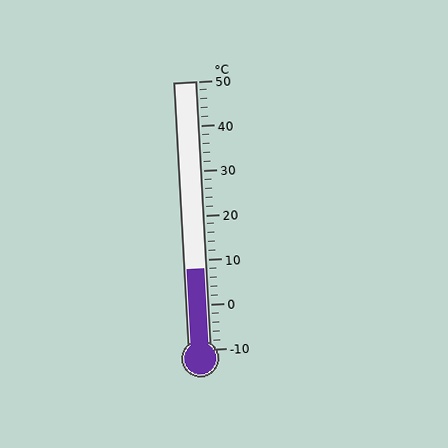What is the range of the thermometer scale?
The thermometer scale ranges from -10°C to 50°C.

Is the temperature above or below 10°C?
The temperature is below 10°C.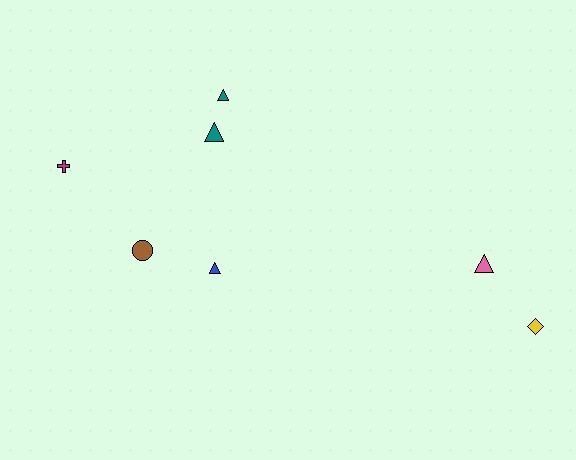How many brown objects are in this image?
There is 1 brown object.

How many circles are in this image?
There is 1 circle.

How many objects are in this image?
There are 7 objects.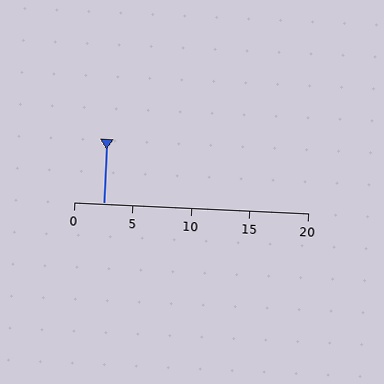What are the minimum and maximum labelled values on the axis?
The axis runs from 0 to 20.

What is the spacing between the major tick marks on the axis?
The major ticks are spaced 5 apart.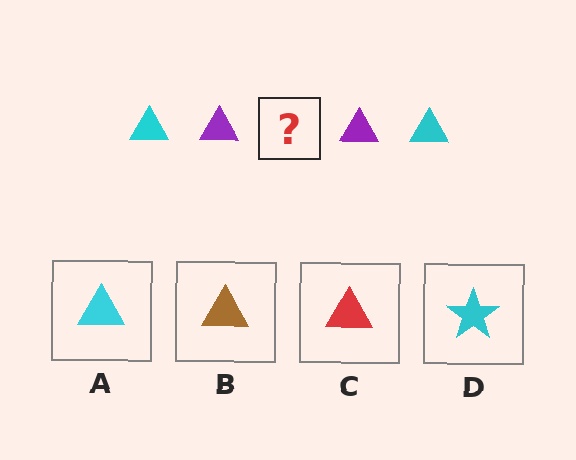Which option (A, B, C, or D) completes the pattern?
A.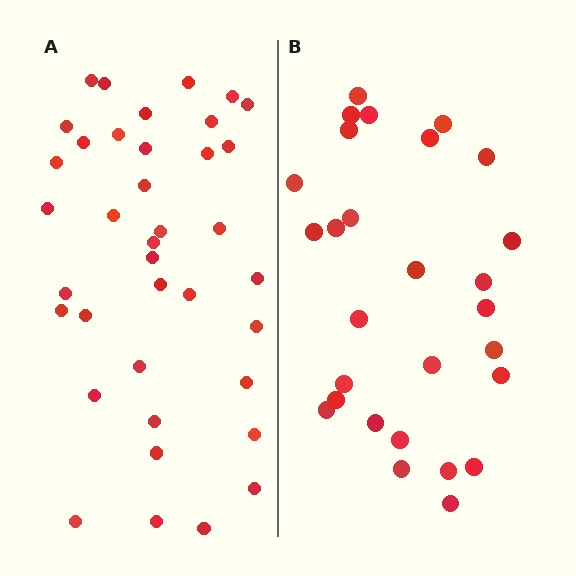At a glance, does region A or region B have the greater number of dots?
Region A (the left region) has more dots.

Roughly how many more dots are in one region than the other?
Region A has roughly 10 or so more dots than region B.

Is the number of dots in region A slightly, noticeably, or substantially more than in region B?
Region A has noticeably more, but not dramatically so. The ratio is roughly 1.4 to 1.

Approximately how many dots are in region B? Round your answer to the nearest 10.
About 30 dots. (The exact count is 28, which rounds to 30.)